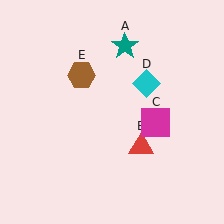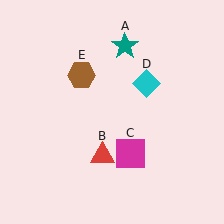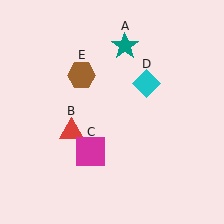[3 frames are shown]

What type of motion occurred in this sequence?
The red triangle (object B), magenta square (object C) rotated clockwise around the center of the scene.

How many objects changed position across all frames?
2 objects changed position: red triangle (object B), magenta square (object C).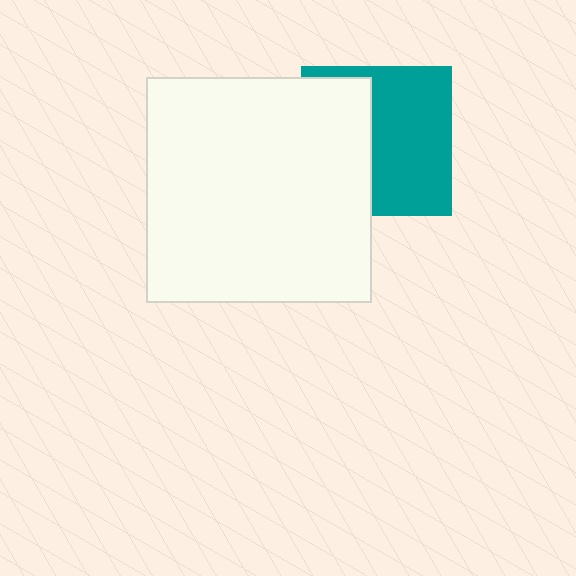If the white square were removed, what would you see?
You would see the complete teal square.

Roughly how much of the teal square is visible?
About half of it is visible (roughly 57%).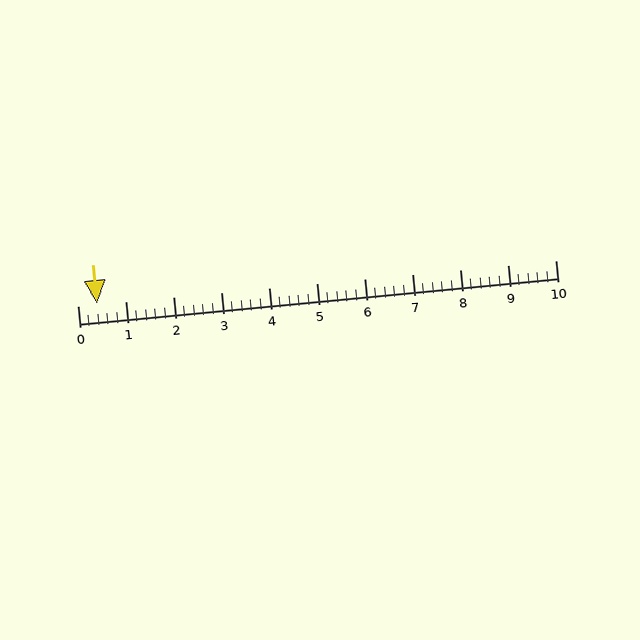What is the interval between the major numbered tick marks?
The major tick marks are spaced 1 units apart.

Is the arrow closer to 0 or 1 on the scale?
The arrow is closer to 0.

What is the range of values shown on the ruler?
The ruler shows values from 0 to 10.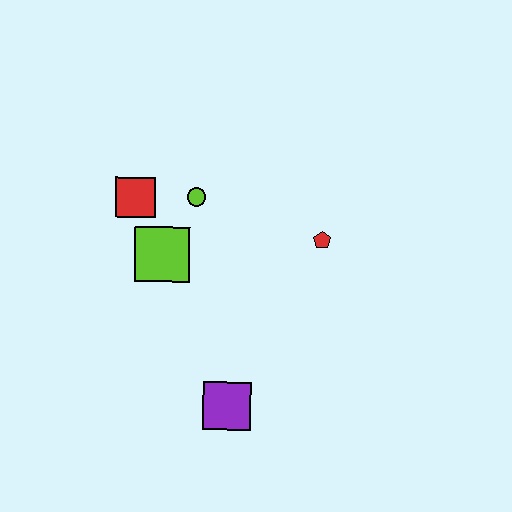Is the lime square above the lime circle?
No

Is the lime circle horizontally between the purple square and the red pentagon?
No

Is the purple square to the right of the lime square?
Yes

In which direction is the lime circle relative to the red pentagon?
The lime circle is to the left of the red pentagon.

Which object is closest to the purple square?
The lime square is closest to the purple square.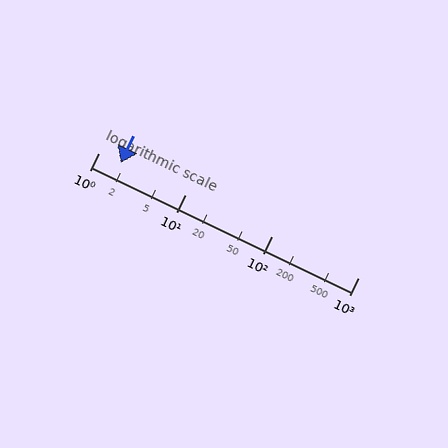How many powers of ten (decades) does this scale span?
The scale spans 3 decades, from 1 to 1000.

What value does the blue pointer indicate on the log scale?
The pointer indicates approximately 1.8.